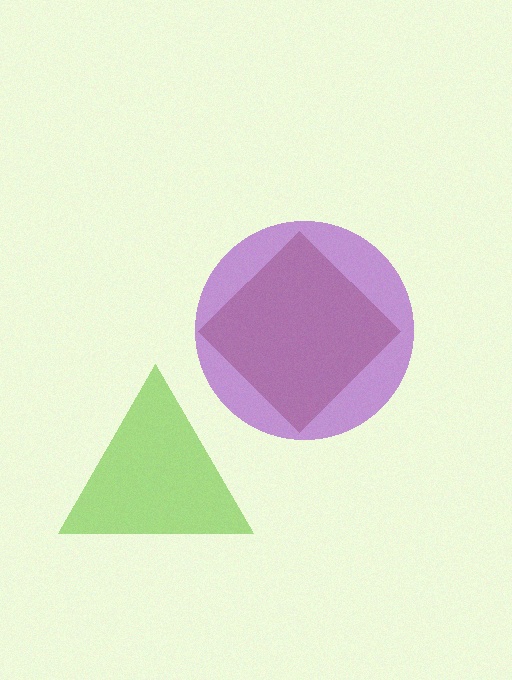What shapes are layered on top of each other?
The layered shapes are: a brown diamond, a purple circle, a lime triangle.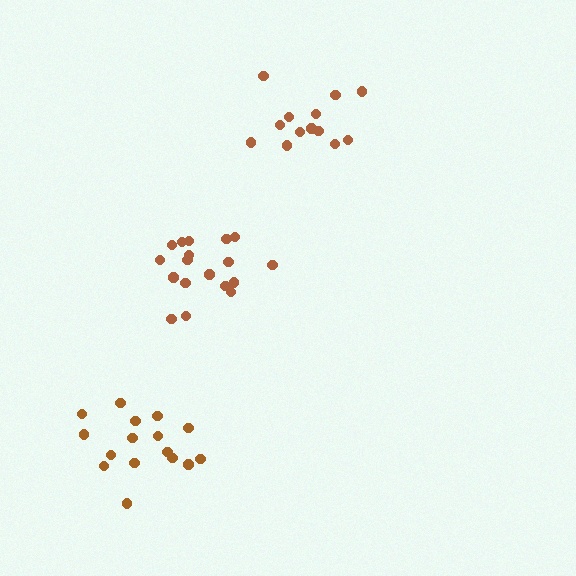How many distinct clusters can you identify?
There are 3 distinct clusters.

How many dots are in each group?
Group 1: 18 dots, Group 2: 13 dots, Group 3: 16 dots (47 total).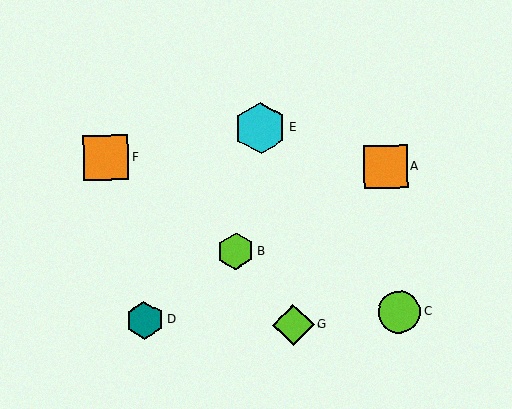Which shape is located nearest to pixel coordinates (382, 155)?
The orange square (labeled A) at (386, 167) is nearest to that location.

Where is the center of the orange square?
The center of the orange square is at (386, 167).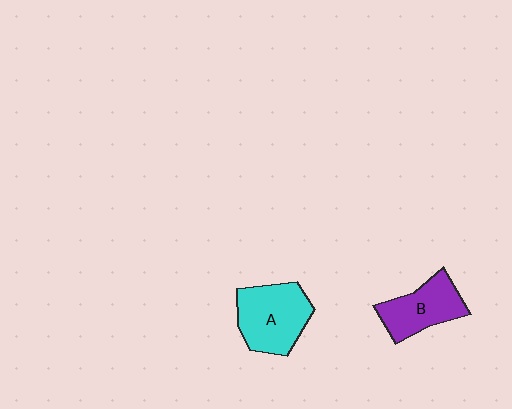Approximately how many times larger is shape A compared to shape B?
Approximately 1.3 times.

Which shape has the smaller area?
Shape B (purple).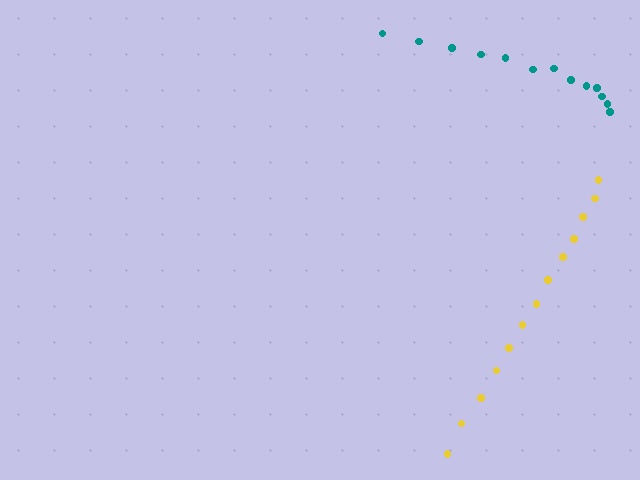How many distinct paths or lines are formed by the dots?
There are 2 distinct paths.